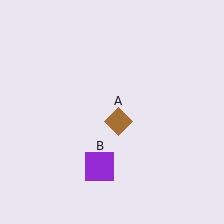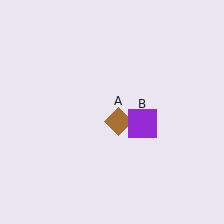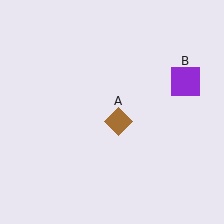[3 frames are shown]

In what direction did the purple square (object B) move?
The purple square (object B) moved up and to the right.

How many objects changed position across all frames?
1 object changed position: purple square (object B).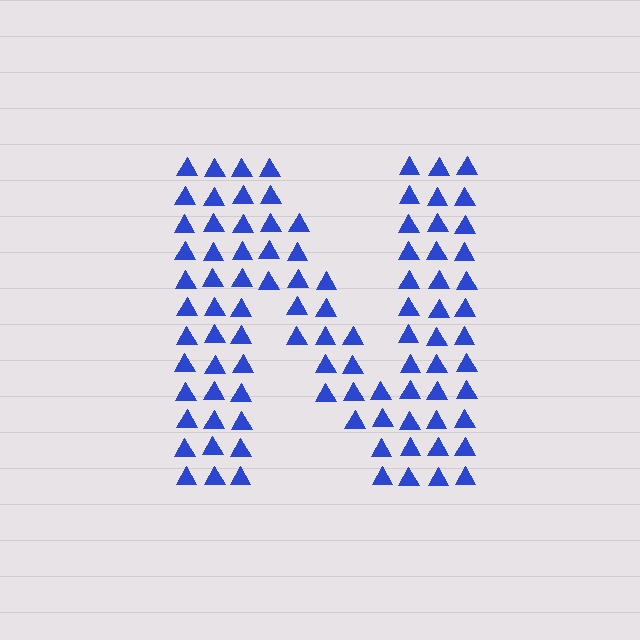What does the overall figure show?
The overall figure shows the letter N.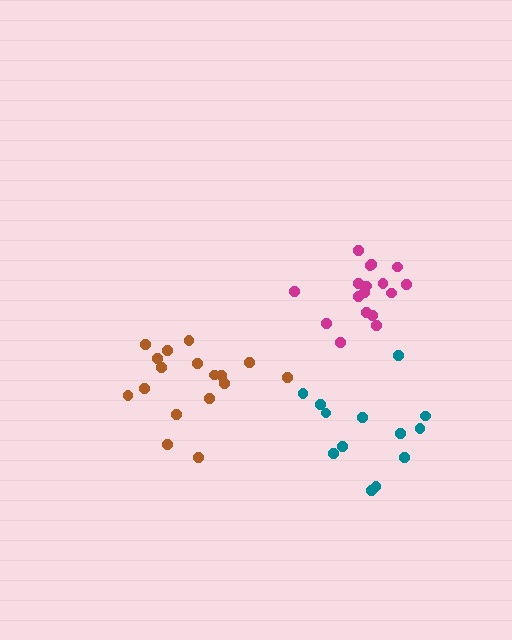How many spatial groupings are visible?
There are 3 spatial groupings.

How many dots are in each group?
Group 1: 13 dots, Group 2: 17 dots, Group 3: 17 dots (47 total).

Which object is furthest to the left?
The brown cluster is leftmost.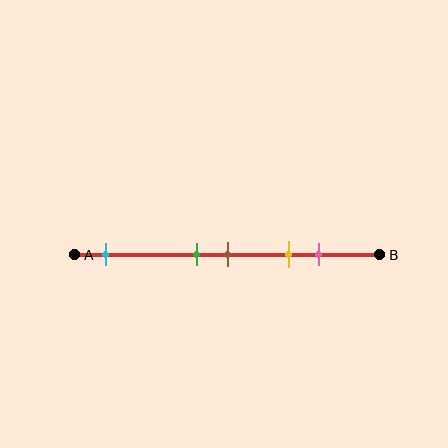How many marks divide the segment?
There are 5 marks dividing the segment.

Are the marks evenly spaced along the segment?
No, the marks are not evenly spaced.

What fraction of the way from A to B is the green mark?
The green mark is approximately 40% (0.4) of the way from A to B.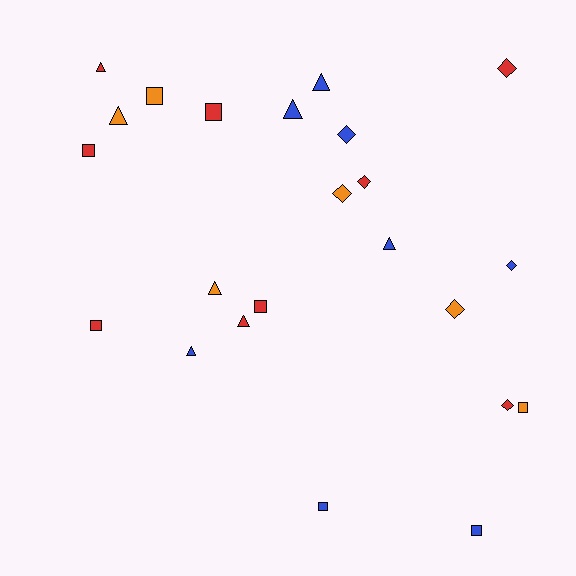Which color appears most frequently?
Red, with 9 objects.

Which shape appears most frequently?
Square, with 8 objects.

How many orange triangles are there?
There are 2 orange triangles.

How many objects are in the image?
There are 23 objects.